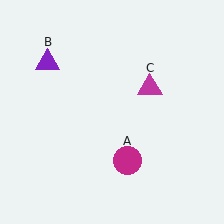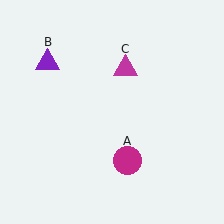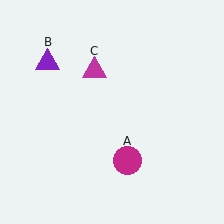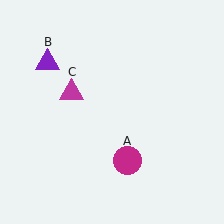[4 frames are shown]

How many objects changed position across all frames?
1 object changed position: magenta triangle (object C).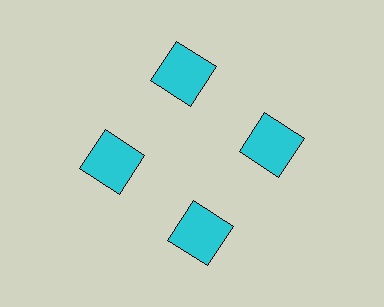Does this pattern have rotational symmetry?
Yes, this pattern has 4-fold rotational symmetry. It looks the same after rotating 90 degrees around the center.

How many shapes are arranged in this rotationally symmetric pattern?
There are 4 shapes, arranged in 4 groups of 1.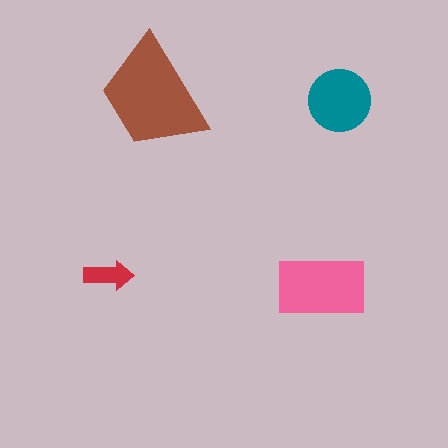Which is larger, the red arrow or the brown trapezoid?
The brown trapezoid.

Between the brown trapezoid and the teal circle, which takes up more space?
The brown trapezoid.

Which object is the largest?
The brown trapezoid.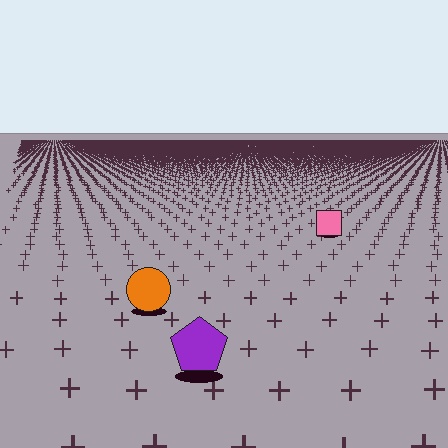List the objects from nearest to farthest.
From nearest to farthest: the purple pentagon, the orange circle, the pink square.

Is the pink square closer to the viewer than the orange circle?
No. The orange circle is closer — you can tell from the texture gradient: the ground texture is coarser near it.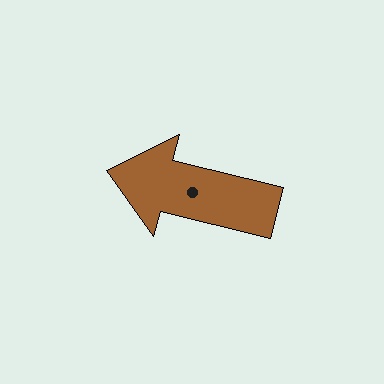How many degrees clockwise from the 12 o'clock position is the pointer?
Approximately 284 degrees.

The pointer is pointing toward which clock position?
Roughly 9 o'clock.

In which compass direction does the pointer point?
West.